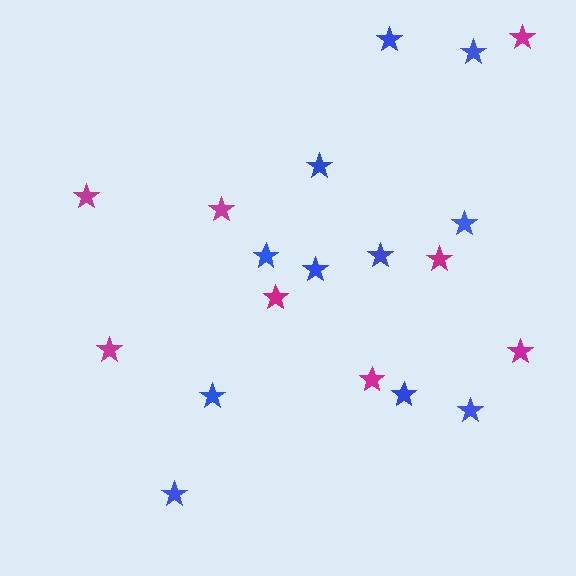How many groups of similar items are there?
There are 2 groups: one group of magenta stars (8) and one group of blue stars (11).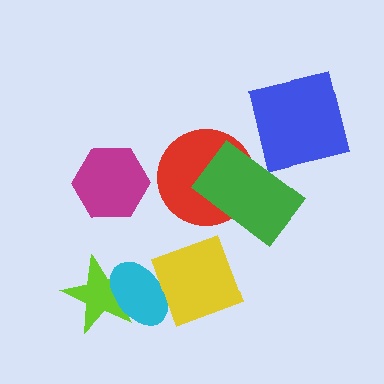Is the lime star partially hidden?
Yes, it is partially covered by another shape.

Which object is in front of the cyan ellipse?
The yellow diamond is in front of the cyan ellipse.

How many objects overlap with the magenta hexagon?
0 objects overlap with the magenta hexagon.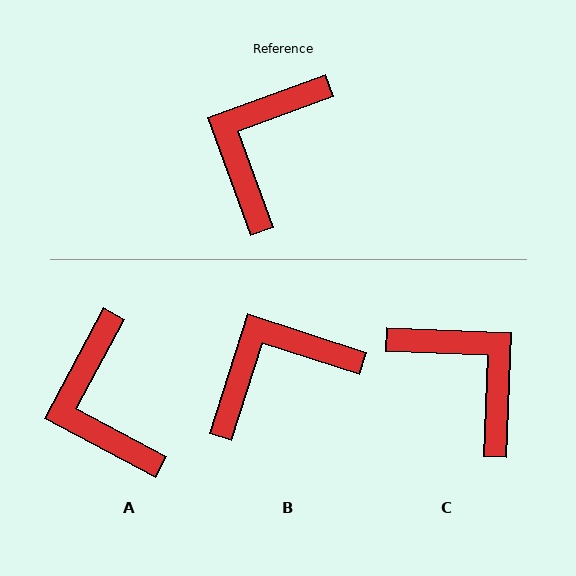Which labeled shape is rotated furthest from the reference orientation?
C, about 112 degrees away.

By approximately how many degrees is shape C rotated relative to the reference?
Approximately 112 degrees clockwise.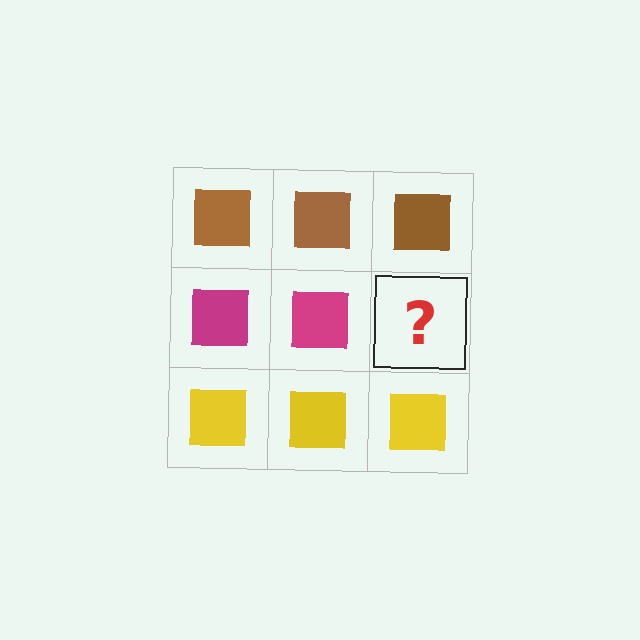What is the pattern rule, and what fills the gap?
The rule is that each row has a consistent color. The gap should be filled with a magenta square.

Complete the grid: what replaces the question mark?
The question mark should be replaced with a magenta square.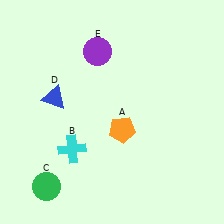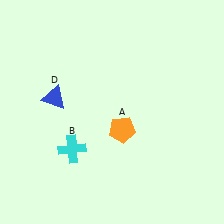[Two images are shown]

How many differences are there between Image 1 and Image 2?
There are 2 differences between the two images.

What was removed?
The green circle (C), the purple circle (E) were removed in Image 2.